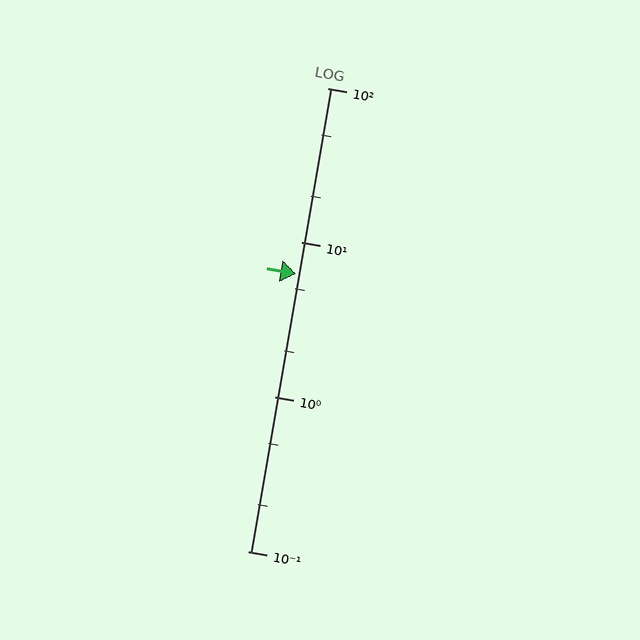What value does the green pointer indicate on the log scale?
The pointer indicates approximately 6.3.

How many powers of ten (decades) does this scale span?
The scale spans 3 decades, from 0.1 to 100.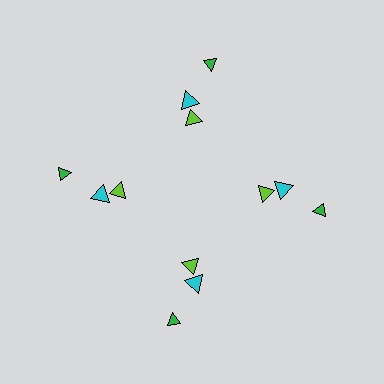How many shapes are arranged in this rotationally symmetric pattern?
There are 12 shapes, arranged in 4 groups of 3.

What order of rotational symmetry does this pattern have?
This pattern has 4-fold rotational symmetry.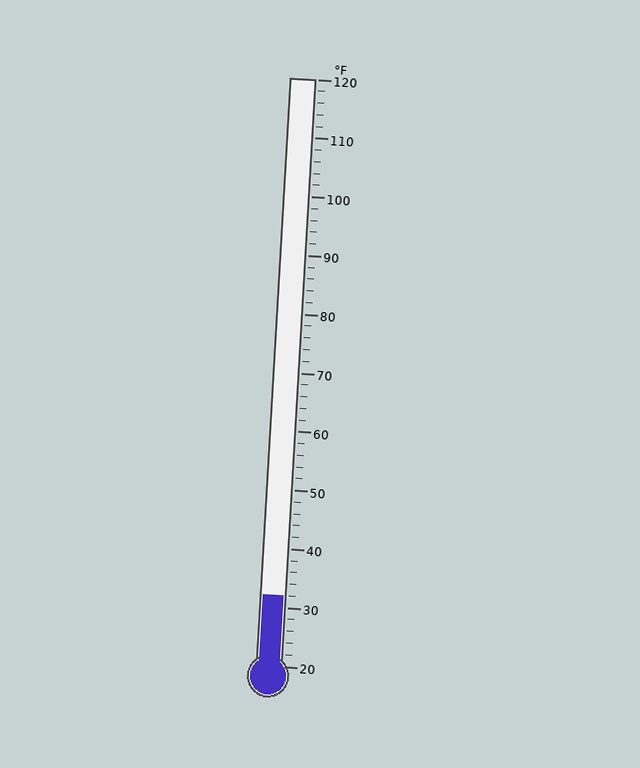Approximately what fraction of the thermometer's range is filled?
The thermometer is filled to approximately 10% of its range.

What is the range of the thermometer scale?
The thermometer scale ranges from 20°F to 120°F.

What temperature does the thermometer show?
The thermometer shows approximately 32°F.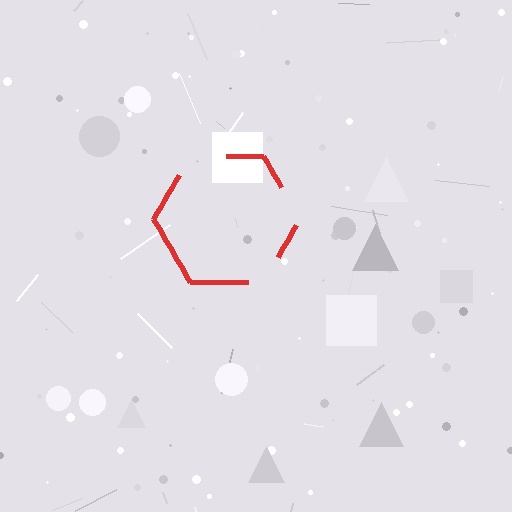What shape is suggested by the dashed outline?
The dashed outline suggests a hexagon.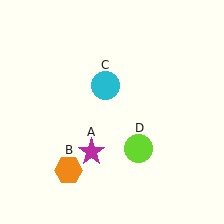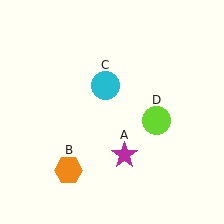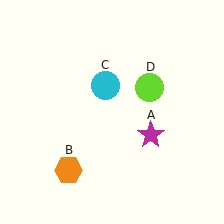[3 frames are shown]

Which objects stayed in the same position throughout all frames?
Orange hexagon (object B) and cyan circle (object C) remained stationary.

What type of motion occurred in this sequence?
The magenta star (object A), lime circle (object D) rotated counterclockwise around the center of the scene.